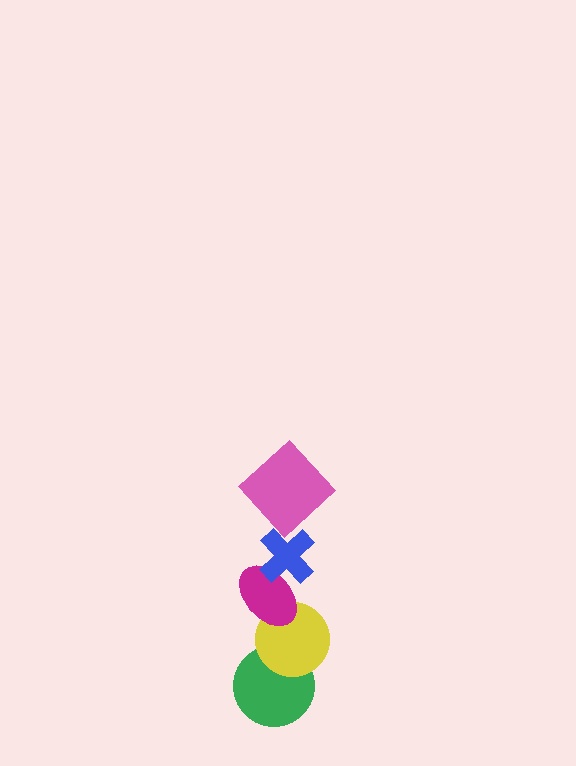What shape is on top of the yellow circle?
The magenta ellipse is on top of the yellow circle.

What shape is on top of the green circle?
The yellow circle is on top of the green circle.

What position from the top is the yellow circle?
The yellow circle is 4th from the top.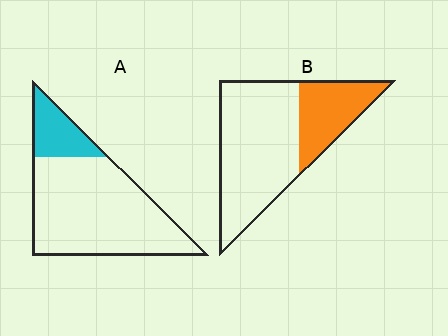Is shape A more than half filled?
No.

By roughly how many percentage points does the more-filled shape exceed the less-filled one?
By roughly 10 percentage points (B over A).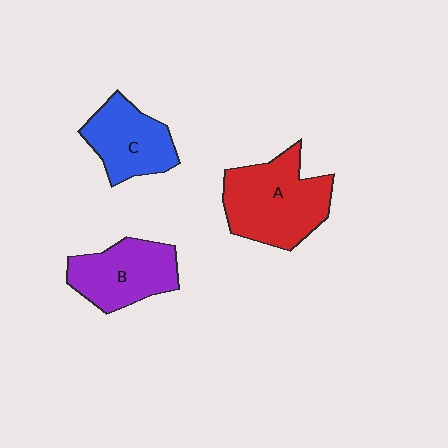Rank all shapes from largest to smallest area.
From largest to smallest: A (red), B (purple), C (blue).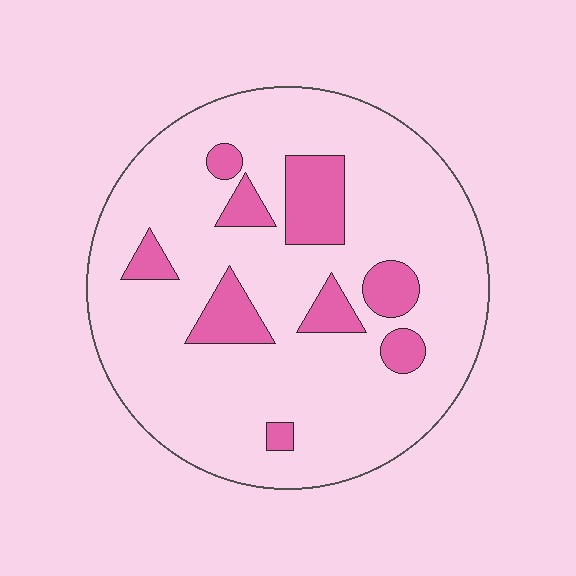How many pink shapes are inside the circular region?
9.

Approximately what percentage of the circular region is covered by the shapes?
Approximately 15%.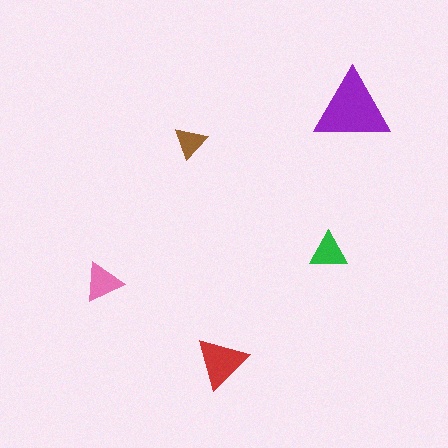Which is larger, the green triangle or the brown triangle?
The green one.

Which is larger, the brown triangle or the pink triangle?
The pink one.